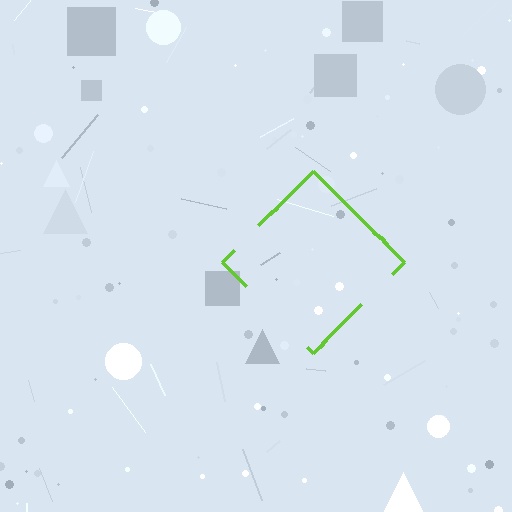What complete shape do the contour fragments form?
The contour fragments form a diamond.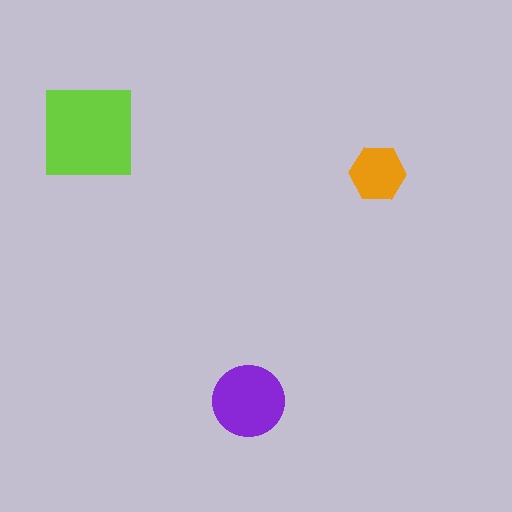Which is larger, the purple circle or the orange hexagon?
The purple circle.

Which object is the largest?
The lime square.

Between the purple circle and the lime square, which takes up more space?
The lime square.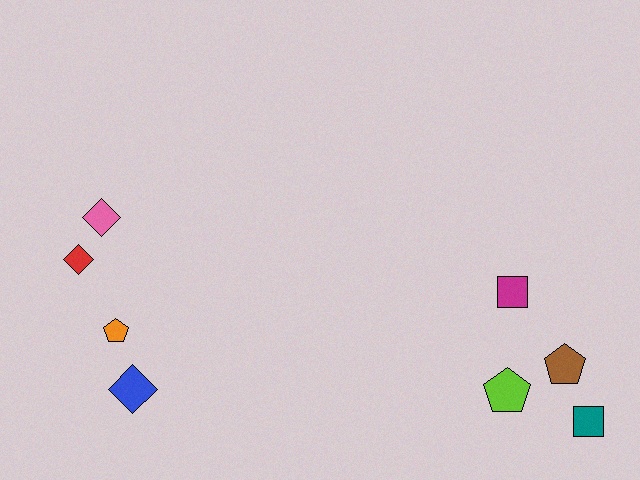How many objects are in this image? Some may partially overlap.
There are 8 objects.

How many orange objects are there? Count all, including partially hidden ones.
There is 1 orange object.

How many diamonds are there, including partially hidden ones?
There are 3 diamonds.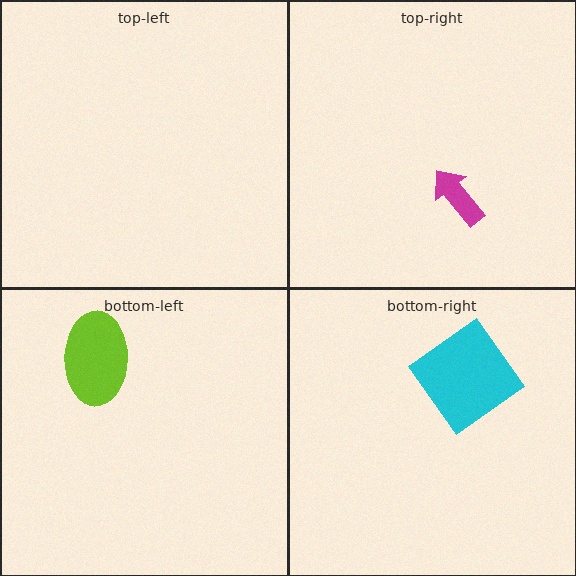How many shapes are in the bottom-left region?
1.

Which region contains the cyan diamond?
The bottom-right region.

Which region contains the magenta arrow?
The top-right region.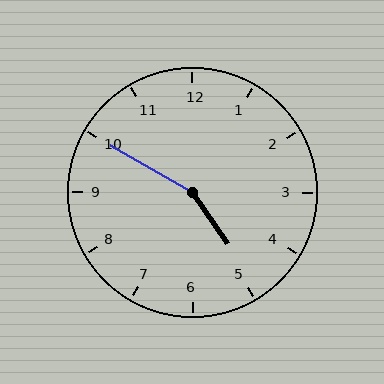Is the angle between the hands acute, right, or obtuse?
It is obtuse.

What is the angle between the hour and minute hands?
Approximately 155 degrees.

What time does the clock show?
4:50.